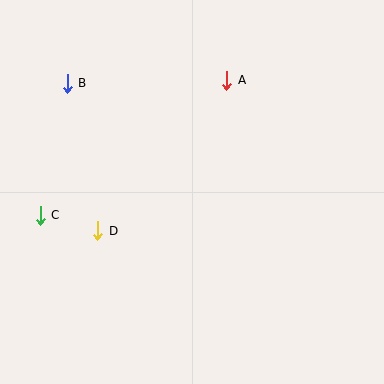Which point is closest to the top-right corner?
Point A is closest to the top-right corner.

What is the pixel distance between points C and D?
The distance between C and D is 59 pixels.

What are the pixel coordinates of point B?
Point B is at (67, 83).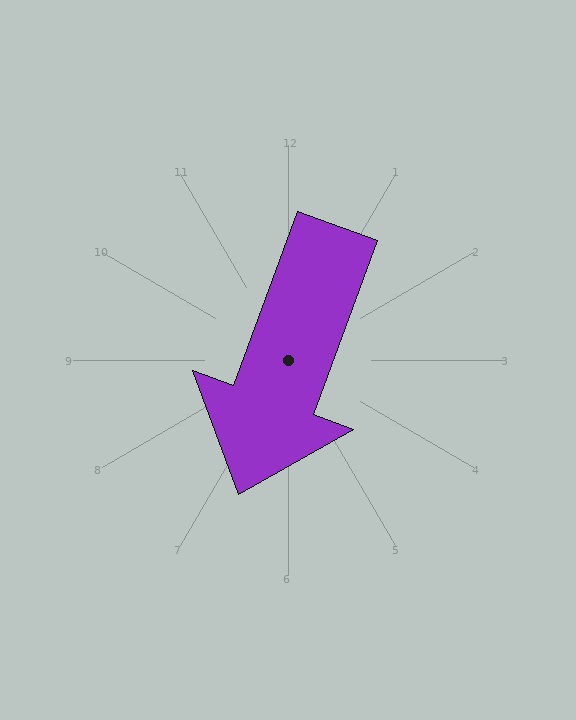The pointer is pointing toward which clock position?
Roughly 7 o'clock.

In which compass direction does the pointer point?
South.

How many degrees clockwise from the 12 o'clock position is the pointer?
Approximately 200 degrees.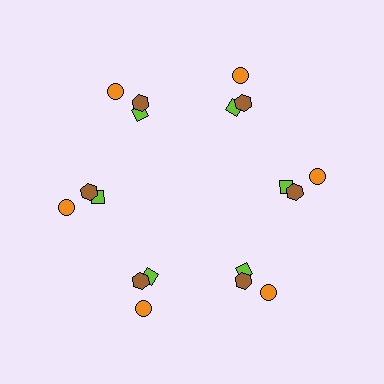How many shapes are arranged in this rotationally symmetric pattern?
There are 18 shapes, arranged in 6 groups of 3.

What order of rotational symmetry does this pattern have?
This pattern has 6-fold rotational symmetry.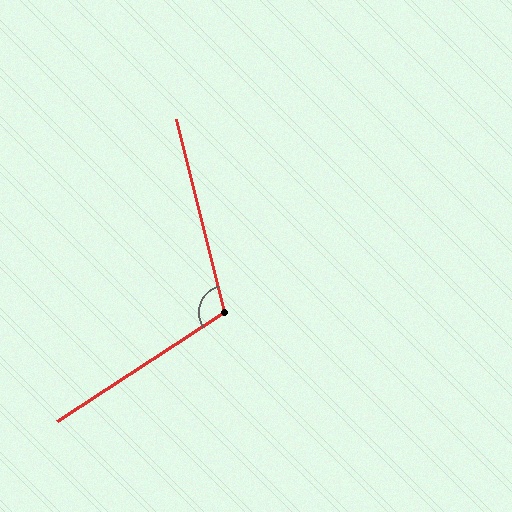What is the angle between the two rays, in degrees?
Approximately 109 degrees.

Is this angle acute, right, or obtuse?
It is obtuse.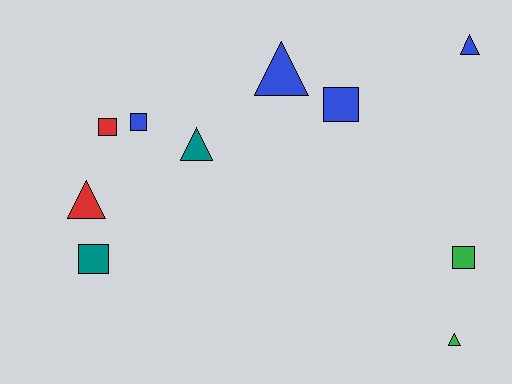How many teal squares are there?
There is 1 teal square.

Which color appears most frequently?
Blue, with 4 objects.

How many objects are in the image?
There are 10 objects.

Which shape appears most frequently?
Square, with 5 objects.